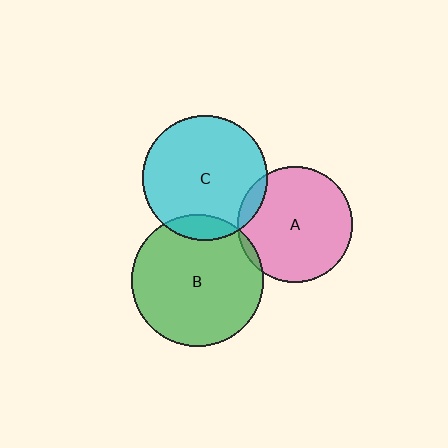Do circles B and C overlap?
Yes.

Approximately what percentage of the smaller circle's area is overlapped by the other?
Approximately 10%.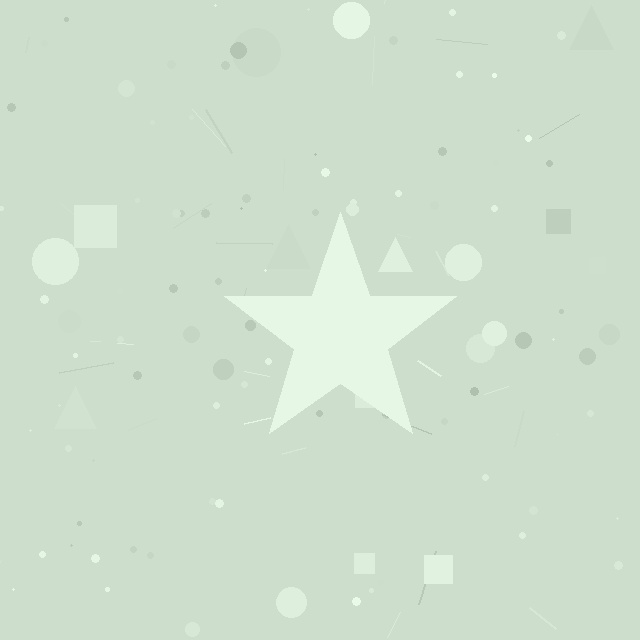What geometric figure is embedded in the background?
A star is embedded in the background.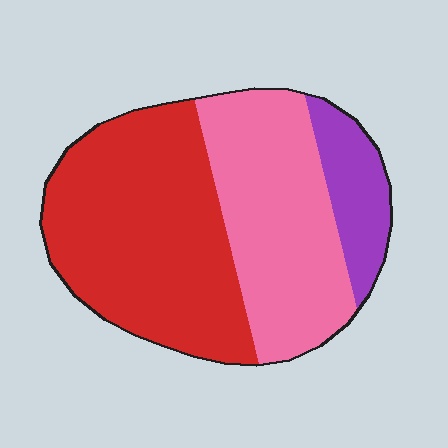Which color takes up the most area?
Red, at roughly 50%.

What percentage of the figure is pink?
Pink covers around 35% of the figure.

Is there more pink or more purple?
Pink.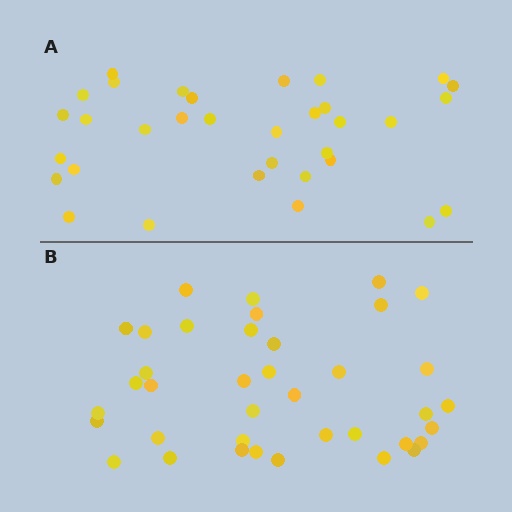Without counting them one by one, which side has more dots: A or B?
Region B (the bottom region) has more dots.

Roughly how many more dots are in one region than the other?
Region B has about 5 more dots than region A.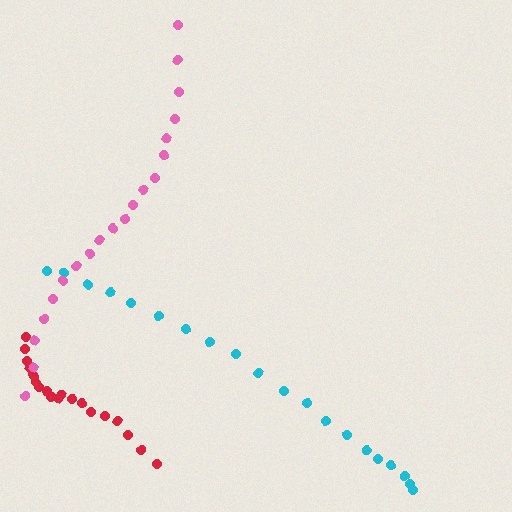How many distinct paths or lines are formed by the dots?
There are 3 distinct paths.